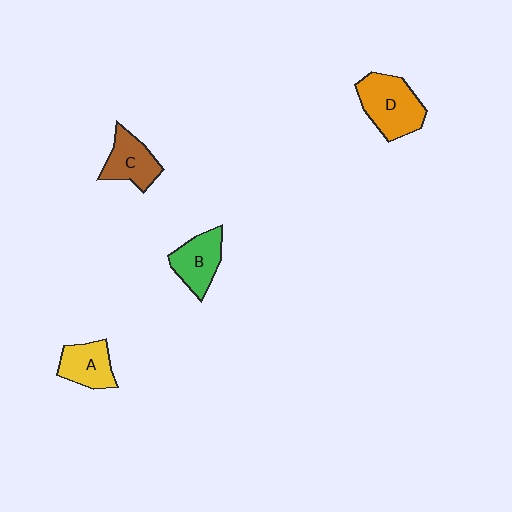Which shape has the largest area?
Shape D (orange).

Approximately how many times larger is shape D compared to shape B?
Approximately 1.4 times.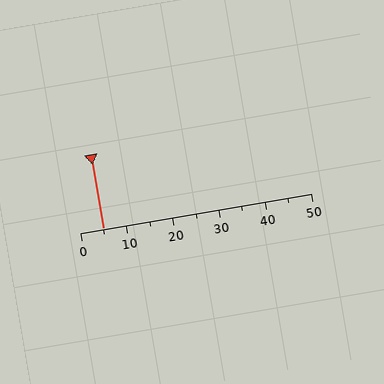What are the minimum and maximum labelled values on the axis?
The axis runs from 0 to 50.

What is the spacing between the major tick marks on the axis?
The major ticks are spaced 10 apart.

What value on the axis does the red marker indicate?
The marker indicates approximately 5.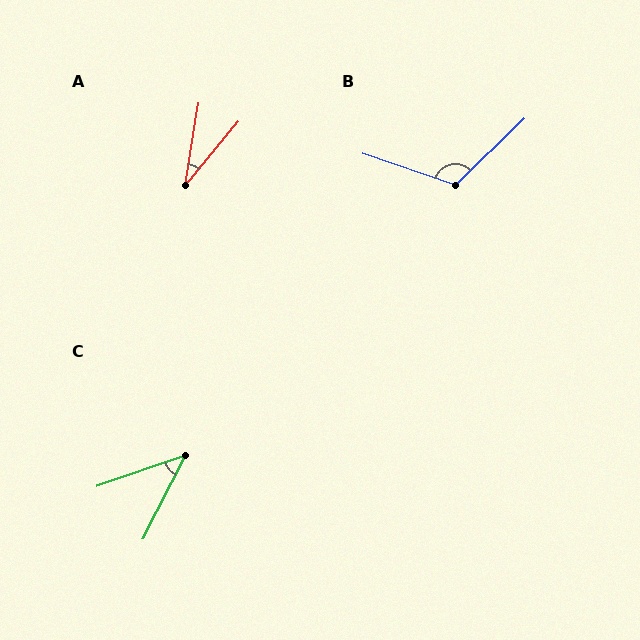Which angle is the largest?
B, at approximately 117 degrees.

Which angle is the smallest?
A, at approximately 30 degrees.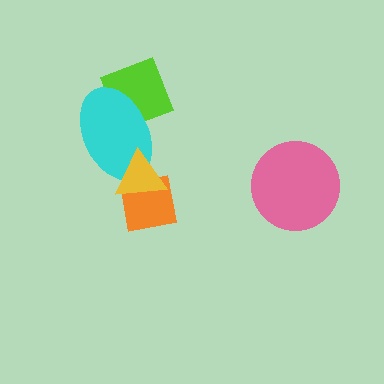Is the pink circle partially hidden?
No, no other shape covers it.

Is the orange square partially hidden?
Yes, it is partially covered by another shape.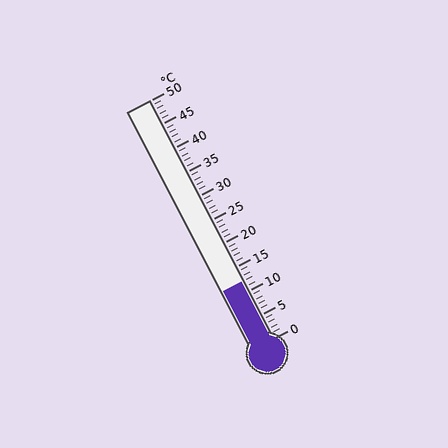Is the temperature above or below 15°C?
The temperature is below 15°C.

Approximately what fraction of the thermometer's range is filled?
The thermometer is filled to approximately 25% of its range.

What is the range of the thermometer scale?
The thermometer scale ranges from 0°C to 50°C.